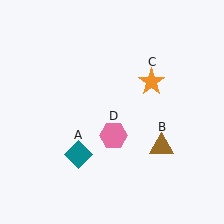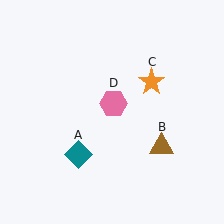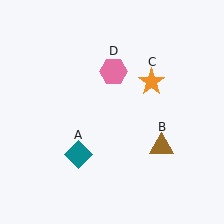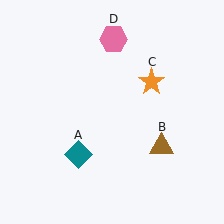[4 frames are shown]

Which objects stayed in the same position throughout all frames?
Teal diamond (object A) and brown triangle (object B) and orange star (object C) remained stationary.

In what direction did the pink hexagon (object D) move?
The pink hexagon (object D) moved up.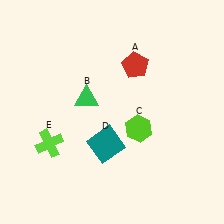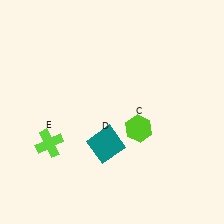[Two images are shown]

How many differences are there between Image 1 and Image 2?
There are 2 differences between the two images.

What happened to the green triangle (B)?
The green triangle (B) was removed in Image 2. It was in the top-left area of Image 1.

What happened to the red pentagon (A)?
The red pentagon (A) was removed in Image 2. It was in the top-right area of Image 1.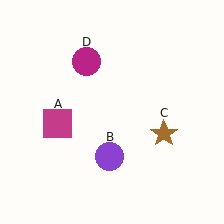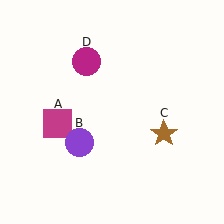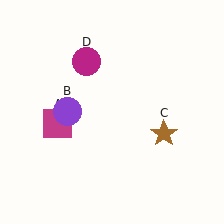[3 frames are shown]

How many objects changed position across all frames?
1 object changed position: purple circle (object B).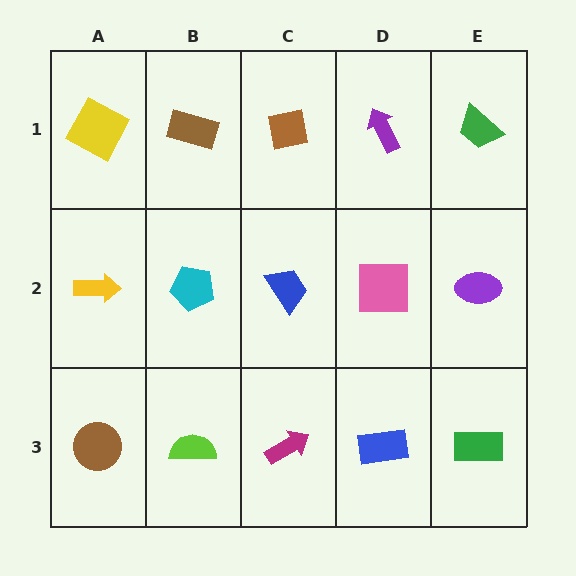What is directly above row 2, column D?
A purple arrow.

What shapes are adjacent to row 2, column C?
A brown square (row 1, column C), a magenta arrow (row 3, column C), a cyan pentagon (row 2, column B), a pink square (row 2, column D).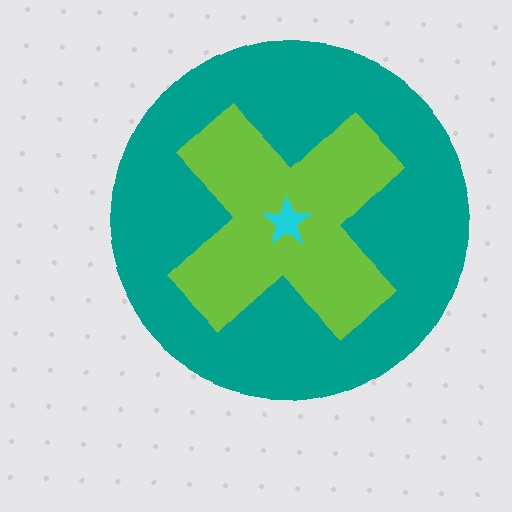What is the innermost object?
The cyan star.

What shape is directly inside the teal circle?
The lime cross.